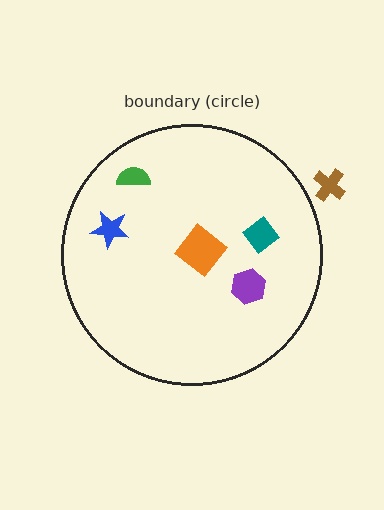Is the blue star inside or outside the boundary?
Inside.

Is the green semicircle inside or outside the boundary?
Inside.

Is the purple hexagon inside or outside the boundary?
Inside.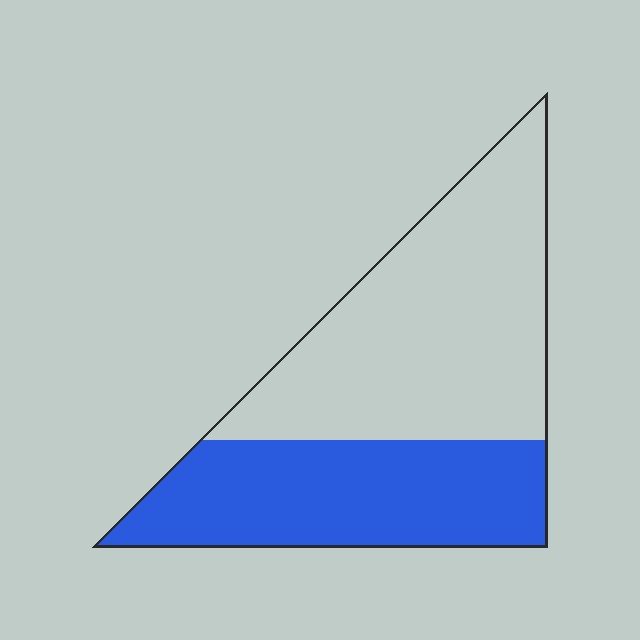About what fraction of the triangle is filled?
About two fifths (2/5).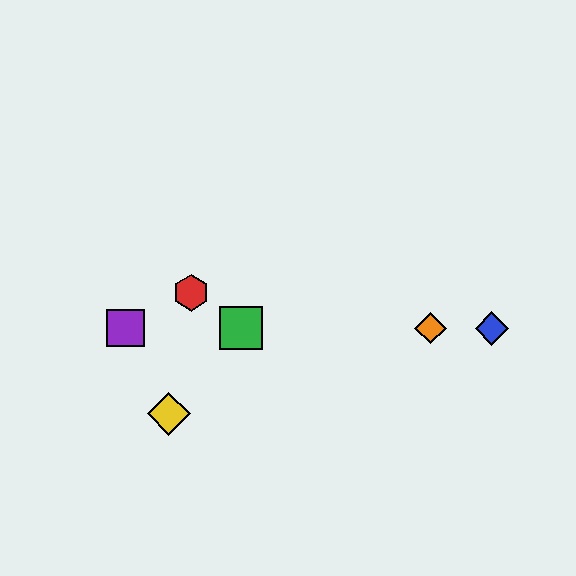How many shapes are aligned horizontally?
4 shapes (the blue diamond, the green square, the purple square, the orange diamond) are aligned horizontally.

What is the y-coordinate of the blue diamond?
The blue diamond is at y≈328.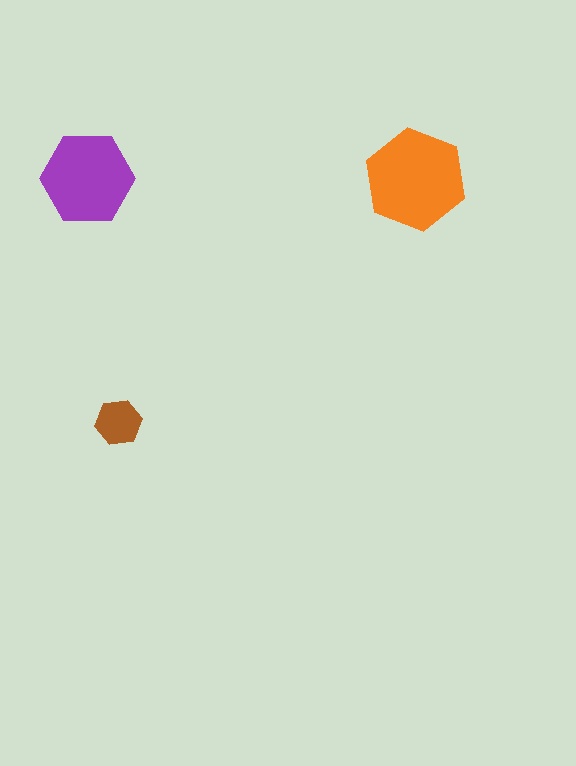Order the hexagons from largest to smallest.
the orange one, the purple one, the brown one.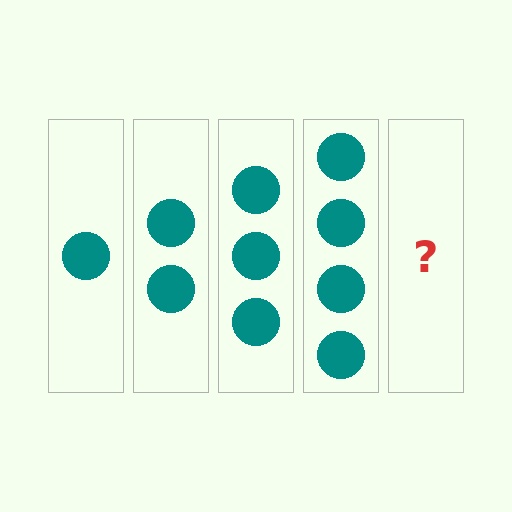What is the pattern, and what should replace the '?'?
The pattern is that each step adds one more circle. The '?' should be 5 circles.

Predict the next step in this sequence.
The next step is 5 circles.